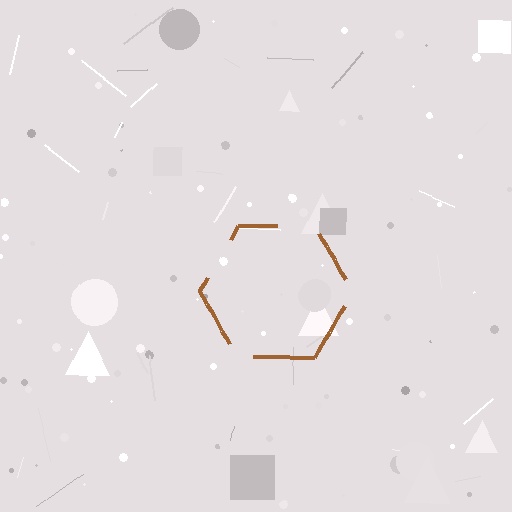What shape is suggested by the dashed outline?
The dashed outline suggests a hexagon.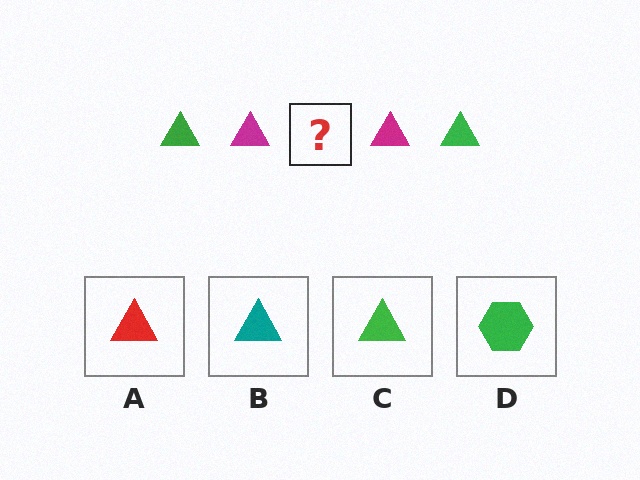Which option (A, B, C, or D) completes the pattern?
C.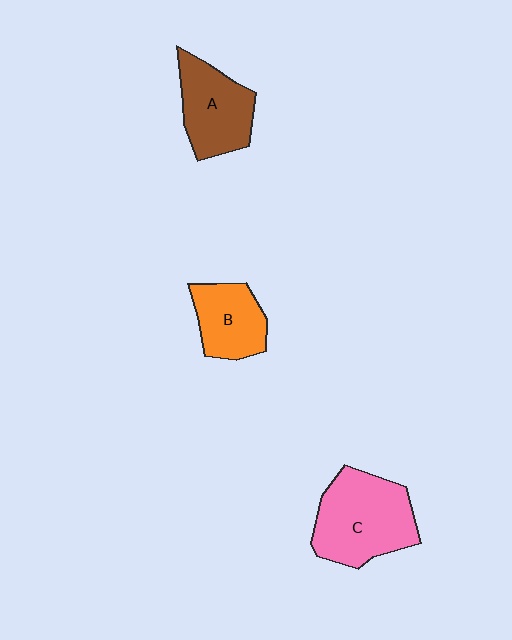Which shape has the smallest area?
Shape B (orange).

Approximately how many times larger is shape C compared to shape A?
Approximately 1.3 times.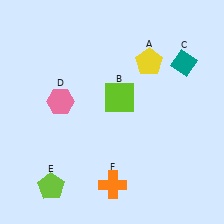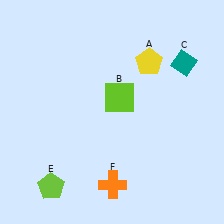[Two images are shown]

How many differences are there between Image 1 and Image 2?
There is 1 difference between the two images.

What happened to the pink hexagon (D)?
The pink hexagon (D) was removed in Image 2. It was in the top-left area of Image 1.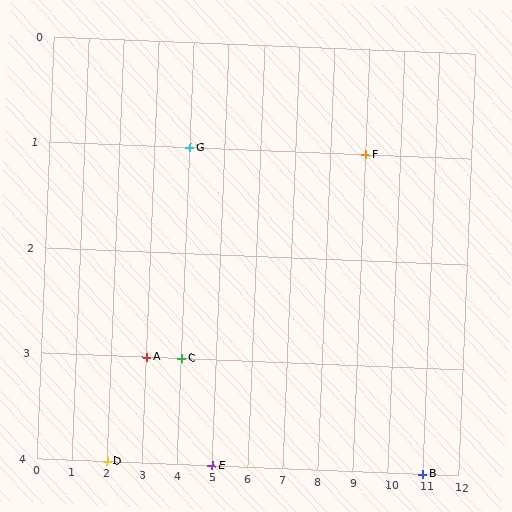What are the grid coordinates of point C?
Point C is at grid coordinates (4, 3).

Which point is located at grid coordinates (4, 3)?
Point C is at (4, 3).